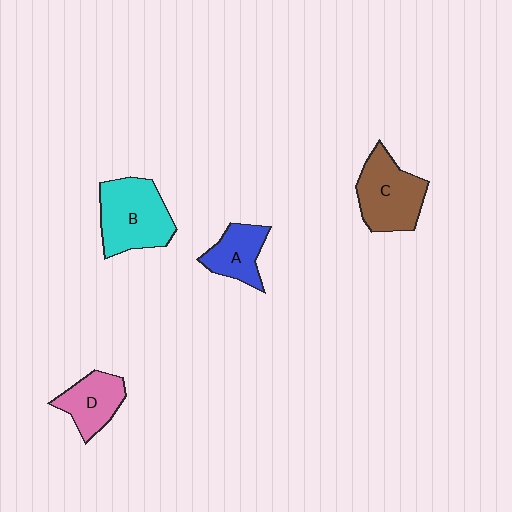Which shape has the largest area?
Shape B (cyan).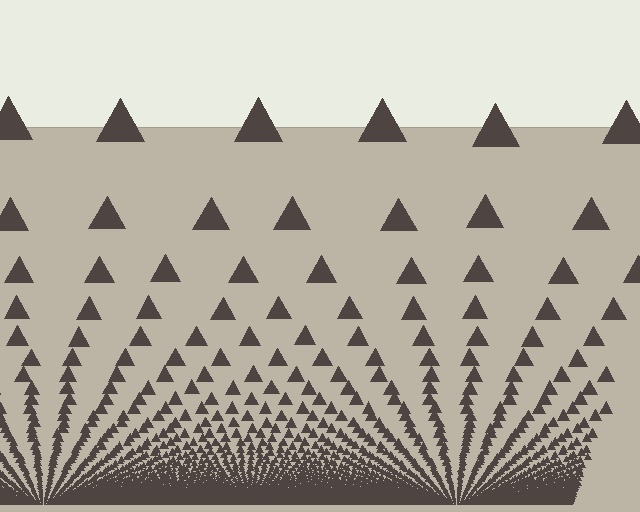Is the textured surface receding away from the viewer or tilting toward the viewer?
The surface appears to tilt toward the viewer. Texture elements get larger and sparser toward the top.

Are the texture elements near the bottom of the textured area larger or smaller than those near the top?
Smaller. The gradient is inverted — elements near the bottom are smaller and denser.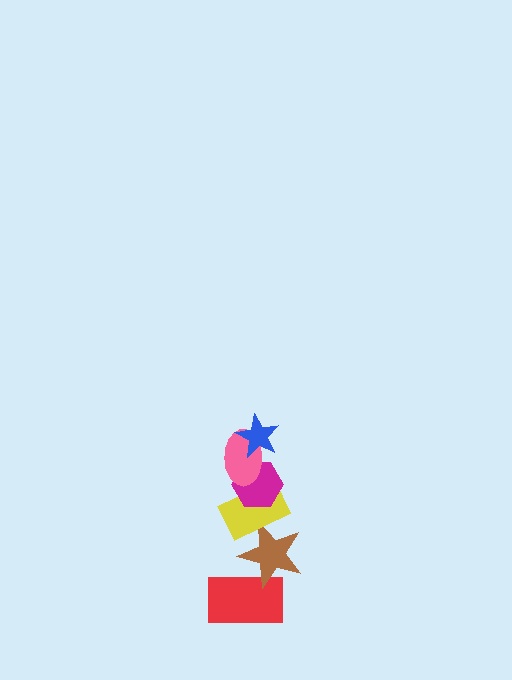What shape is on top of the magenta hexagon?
The pink ellipse is on top of the magenta hexagon.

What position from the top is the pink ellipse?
The pink ellipse is 2nd from the top.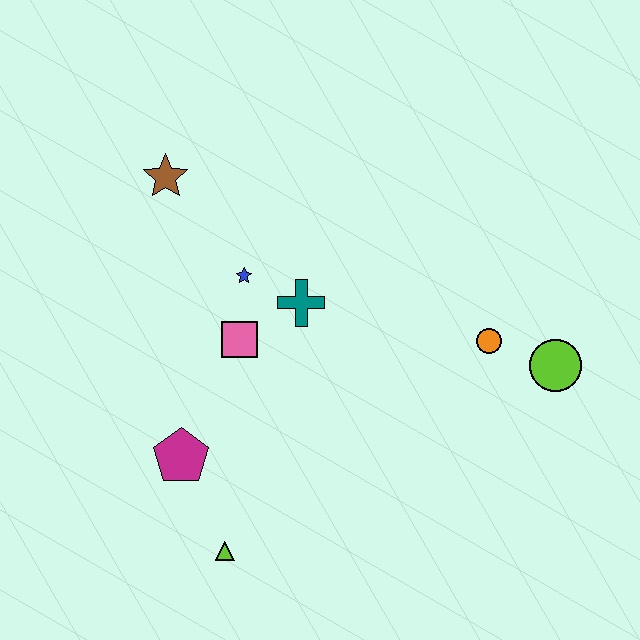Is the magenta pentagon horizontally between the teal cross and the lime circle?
No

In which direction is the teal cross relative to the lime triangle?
The teal cross is above the lime triangle.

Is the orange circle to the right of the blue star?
Yes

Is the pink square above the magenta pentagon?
Yes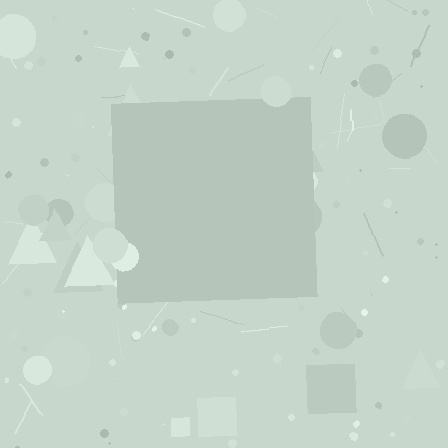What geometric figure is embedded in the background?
A square is embedded in the background.